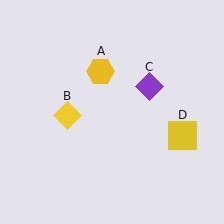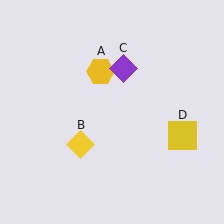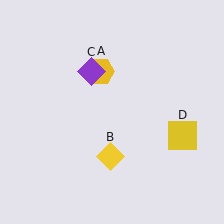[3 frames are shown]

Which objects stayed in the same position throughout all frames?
Yellow hexagon (object A) and yellow square (object D) remained stationary.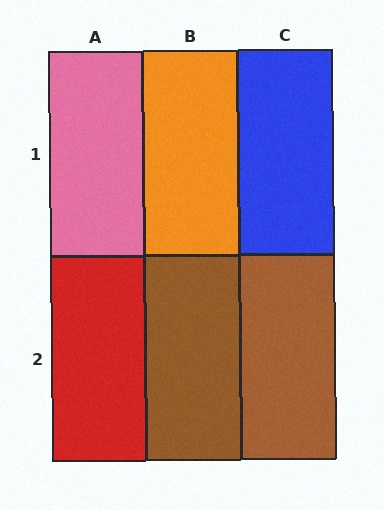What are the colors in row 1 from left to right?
Pink, orange, blue.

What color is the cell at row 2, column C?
Brown.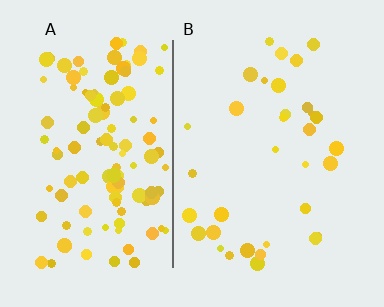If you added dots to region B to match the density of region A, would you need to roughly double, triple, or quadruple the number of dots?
Approximately triple.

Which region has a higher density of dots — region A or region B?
A (the left).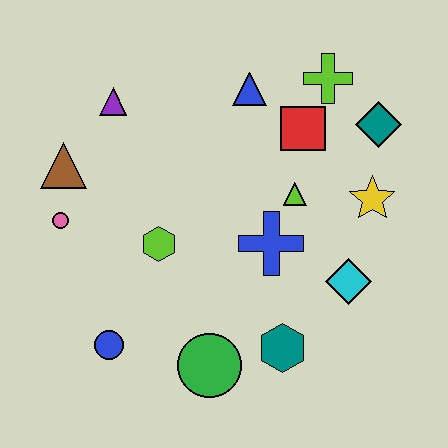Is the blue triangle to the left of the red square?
Yes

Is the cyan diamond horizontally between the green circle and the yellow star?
Yes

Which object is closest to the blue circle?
The green circle is closest to the blue circle.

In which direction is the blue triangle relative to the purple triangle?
The blue triangle is to the right of the purple triangle.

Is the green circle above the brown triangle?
No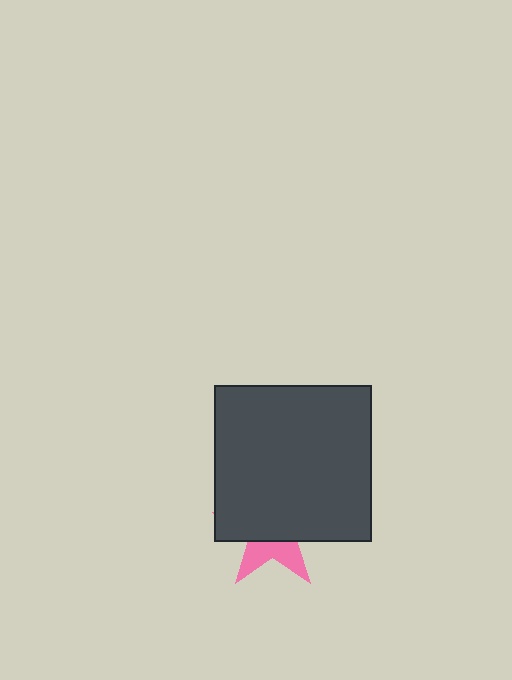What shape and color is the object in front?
The object in front is a dark gray square.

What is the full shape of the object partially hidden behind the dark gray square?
The partially hidden object is a pink star.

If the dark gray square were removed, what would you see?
You would see the complete pink star.